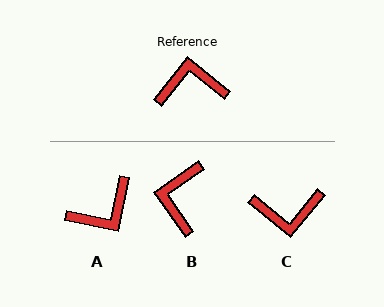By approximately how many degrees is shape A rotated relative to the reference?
Approximately 153 degrees clockwise.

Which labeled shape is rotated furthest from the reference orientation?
C, about 179 degrees away.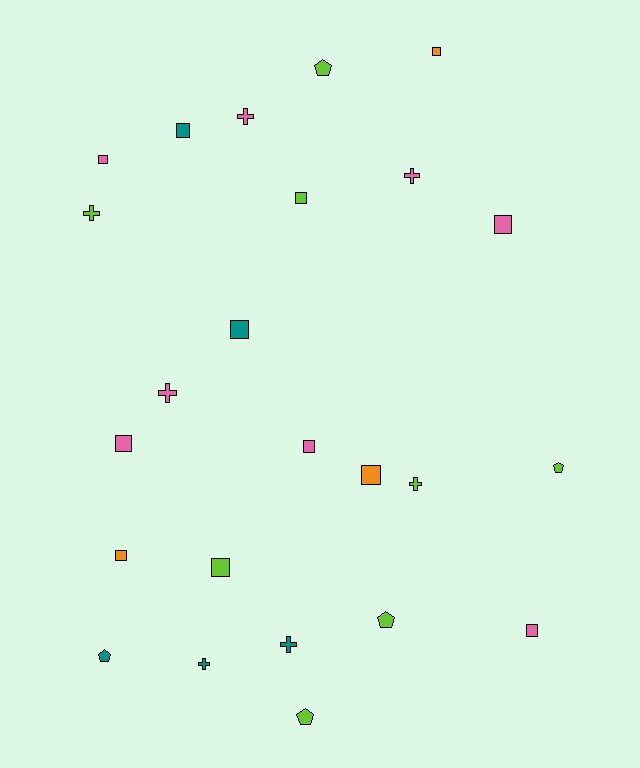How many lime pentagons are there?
There are 4 lime pentagons.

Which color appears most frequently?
Lime, with 8 objects.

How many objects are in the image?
There are 24 objects.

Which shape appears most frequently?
Square, with 12 objects.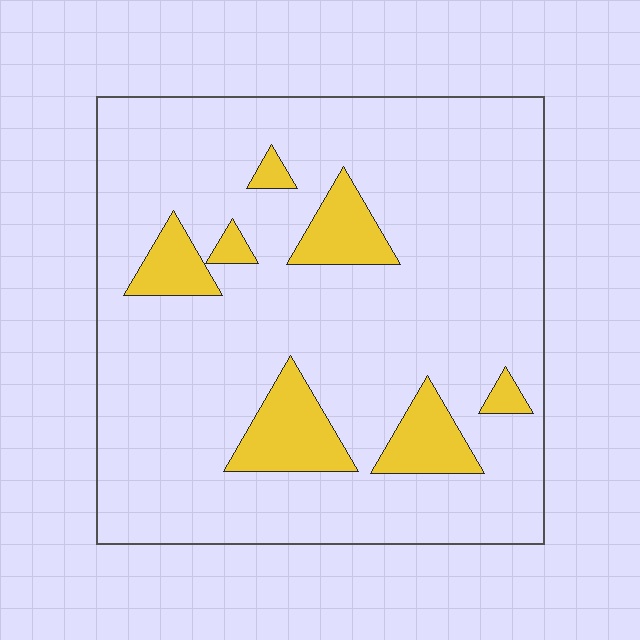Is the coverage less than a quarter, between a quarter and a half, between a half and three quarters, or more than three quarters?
Less than a quarter.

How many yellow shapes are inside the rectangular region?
7.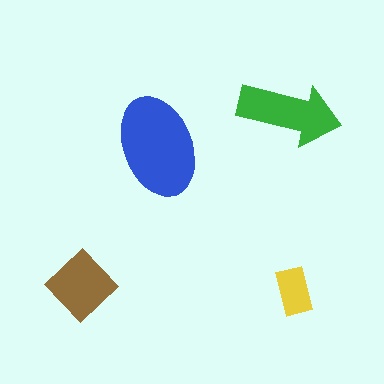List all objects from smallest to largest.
The yellow rectangle, the brown diamond, the green arrow, the blue ellipse.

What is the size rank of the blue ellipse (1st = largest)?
1st.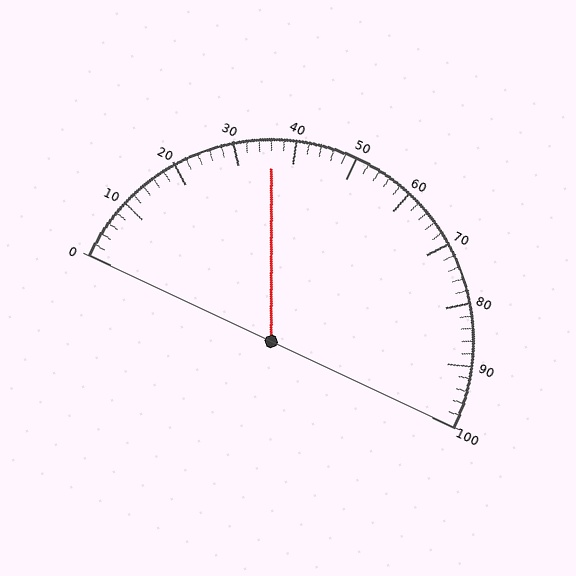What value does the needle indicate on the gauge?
The needle indicates approximately 36.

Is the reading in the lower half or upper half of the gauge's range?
The reading is in the lower half of the range (0 to 100).